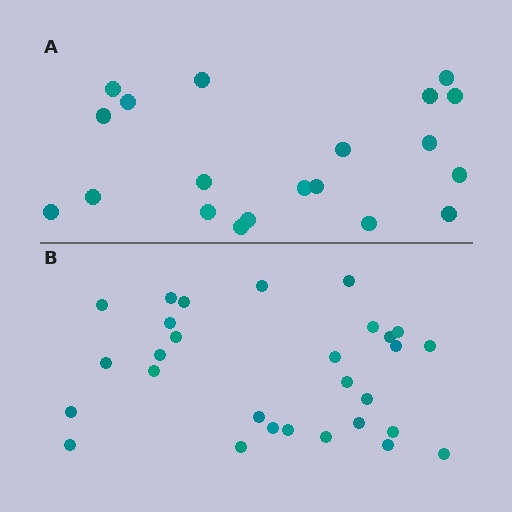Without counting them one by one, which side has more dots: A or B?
Region B (the bottom region) has more dots.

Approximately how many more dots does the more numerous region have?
Region B has roughly 8 or so more dots than region A.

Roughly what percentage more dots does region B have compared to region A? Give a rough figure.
About 45% more.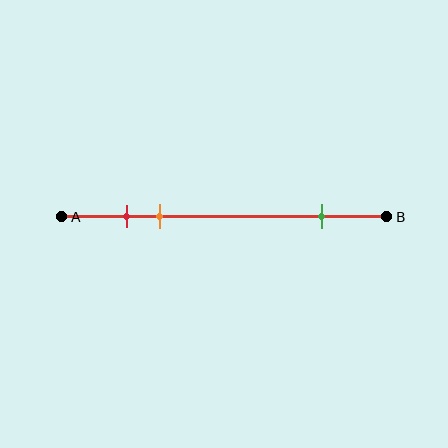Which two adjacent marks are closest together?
The red and orange marks are the closest adjacent pair.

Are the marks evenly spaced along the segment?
No, the marks are not evenly spaced.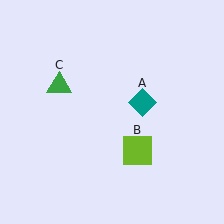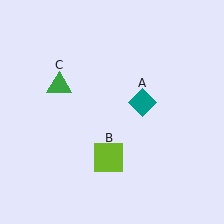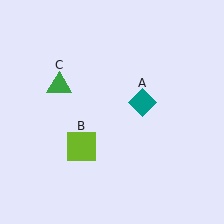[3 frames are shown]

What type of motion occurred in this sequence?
The lime square (object B) rotated clockwise around the center of the scene.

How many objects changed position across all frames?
1 object changed position: lime square (object B).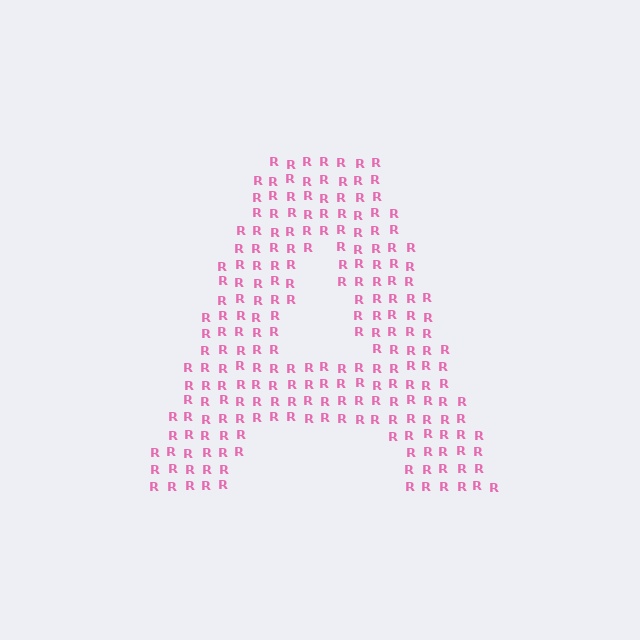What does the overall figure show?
The overall figure shows the letter A.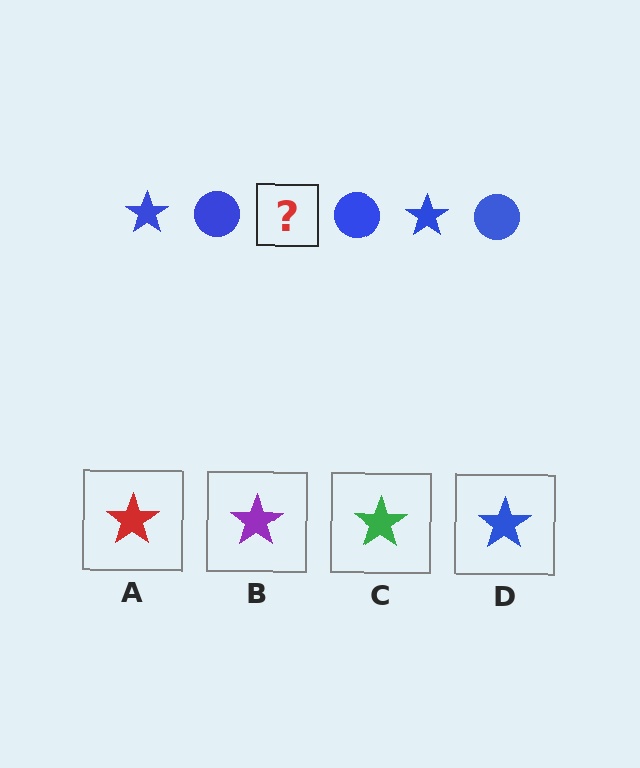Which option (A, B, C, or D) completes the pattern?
D.